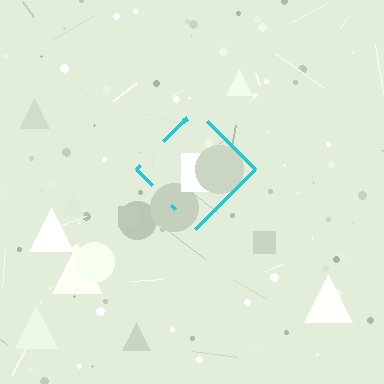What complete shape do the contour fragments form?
The contour fragments form a diamond.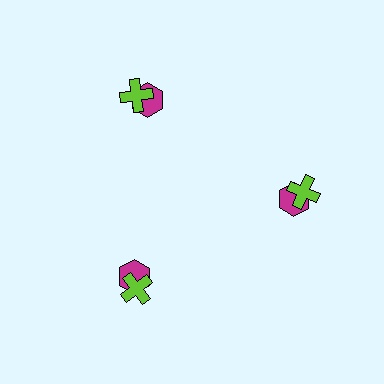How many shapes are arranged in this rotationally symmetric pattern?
There are 6 shapes, arranged in 3 groups of 2.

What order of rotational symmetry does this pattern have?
This pattern has 3-fold rotational symmetry.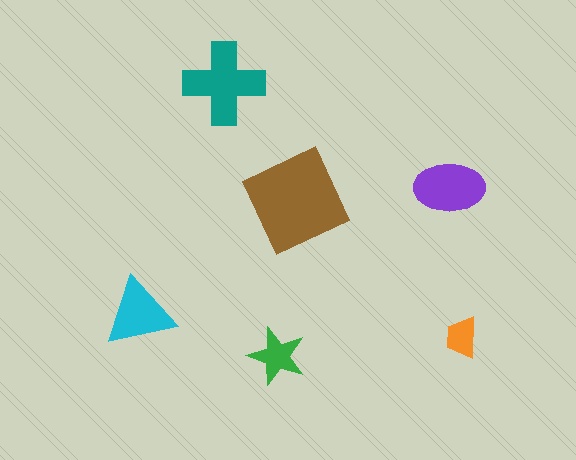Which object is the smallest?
The orange trapezoid.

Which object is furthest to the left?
The cyan triangle is leftmost.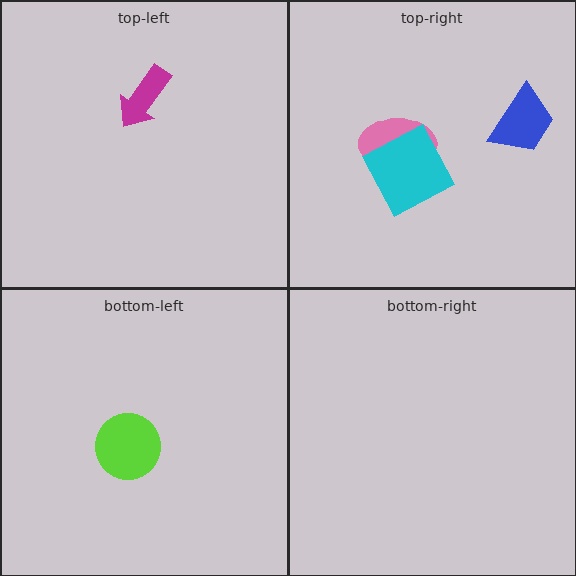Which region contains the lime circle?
The bottom-left region.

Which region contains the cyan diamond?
The top-right region.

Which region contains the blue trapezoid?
The top-right region.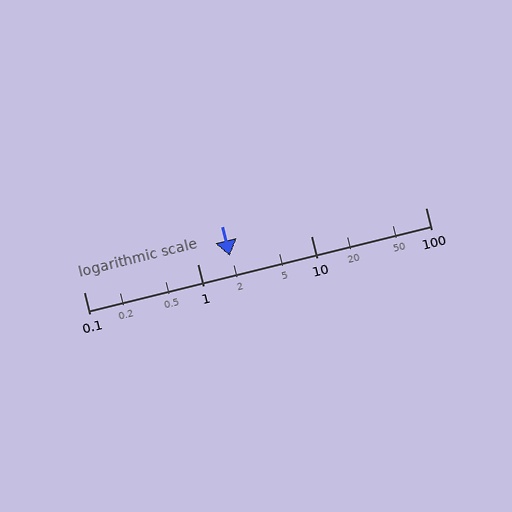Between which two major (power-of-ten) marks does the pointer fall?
The pointer is between 1 and 10.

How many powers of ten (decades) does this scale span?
The scale spans 3 decades, from 0.1 to 100.